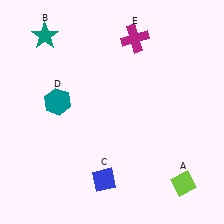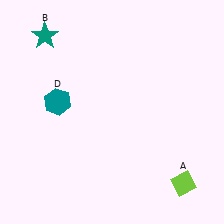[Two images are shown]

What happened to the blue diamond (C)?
The blue diamond (C) was removed in Image 2. It was in the bottom-left area of Image 1.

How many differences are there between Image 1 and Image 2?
There are 2 differences between the two images.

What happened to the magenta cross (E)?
The magenta cross (E) was removed in Image 2. It was in the top-right area of Image 1.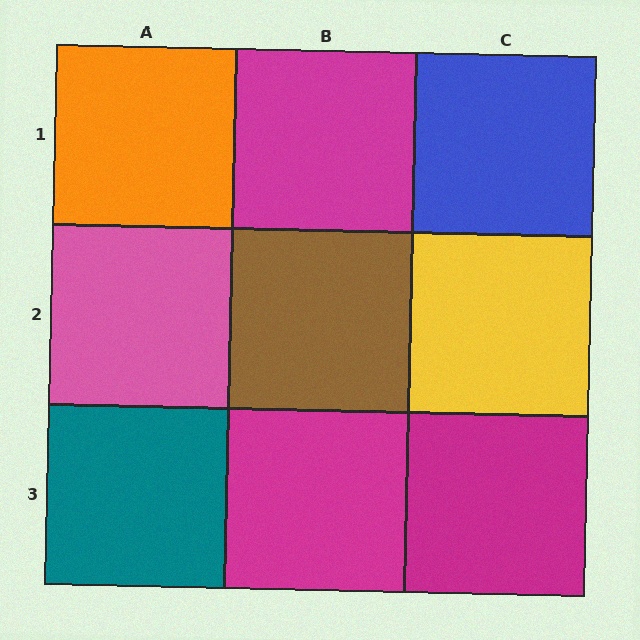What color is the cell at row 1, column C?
Blue.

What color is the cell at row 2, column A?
Pink.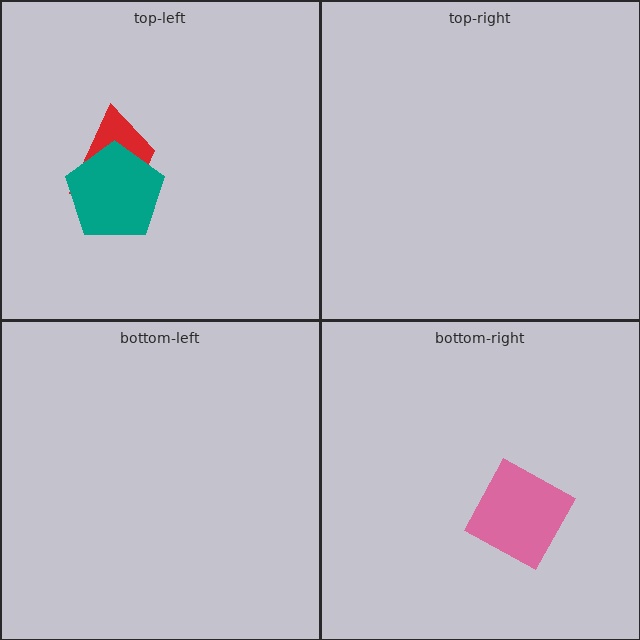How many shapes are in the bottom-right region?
1.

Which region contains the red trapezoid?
The top-left region.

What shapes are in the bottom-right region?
The pink square.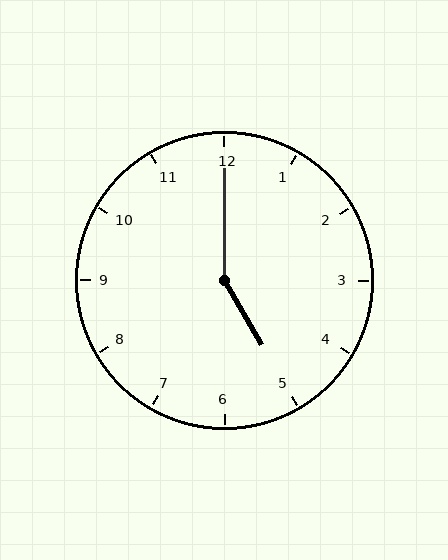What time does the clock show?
5:00.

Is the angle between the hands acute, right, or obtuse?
It is obtuse.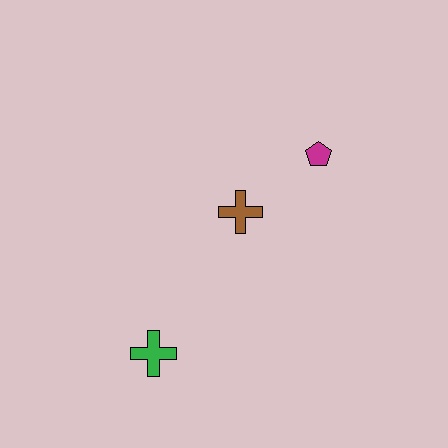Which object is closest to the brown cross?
The magenta pentagon is closest to the brown cross.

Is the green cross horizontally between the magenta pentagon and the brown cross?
No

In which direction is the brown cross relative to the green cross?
The brown cross is above the green cross.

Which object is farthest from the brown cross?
The green cross is farthest from the brown cross.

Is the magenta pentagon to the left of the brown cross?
No